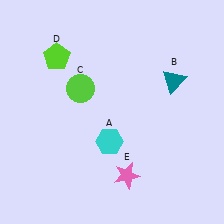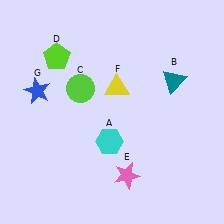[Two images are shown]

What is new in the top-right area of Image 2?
A yellow triangle (F) was added in the top-right area of Image 2.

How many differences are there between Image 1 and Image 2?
There are 2 differences between the two images.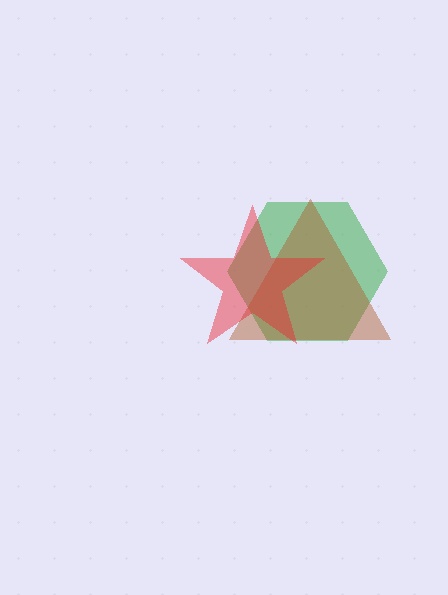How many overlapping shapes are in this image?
There are 3 overlapping shapes in the image.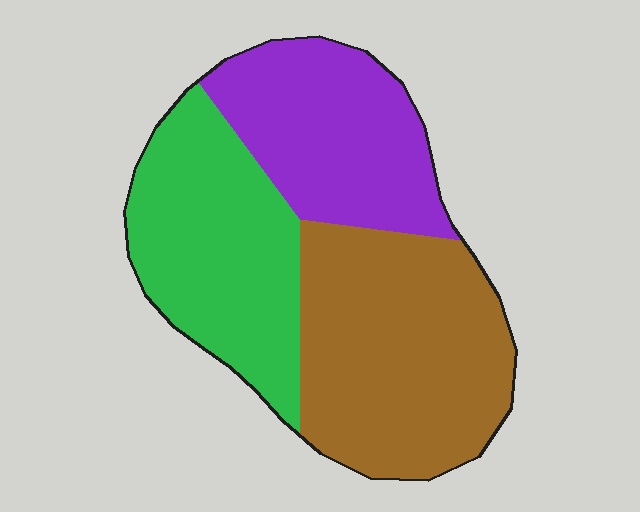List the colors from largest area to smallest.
From largest to smallest: brown, green, purple.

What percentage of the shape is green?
Green covers 32% of the shape.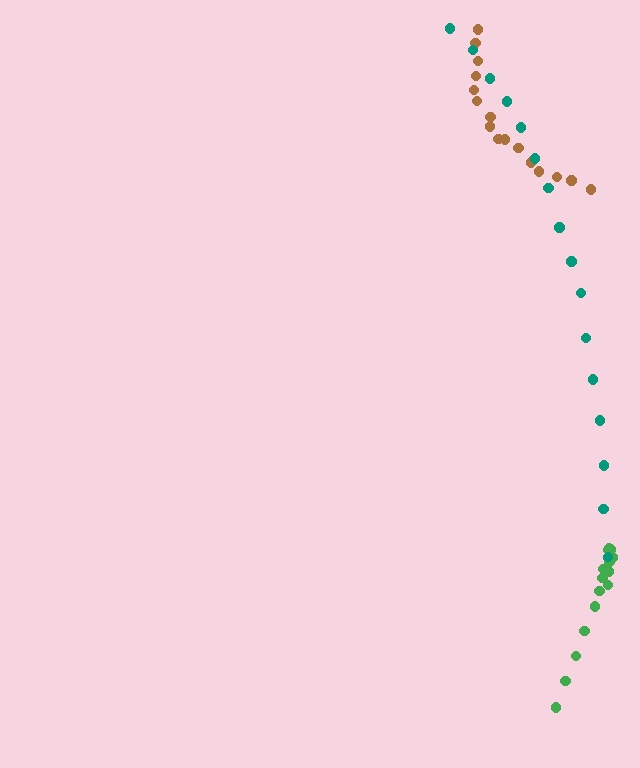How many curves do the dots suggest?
There are 3 distinct paths.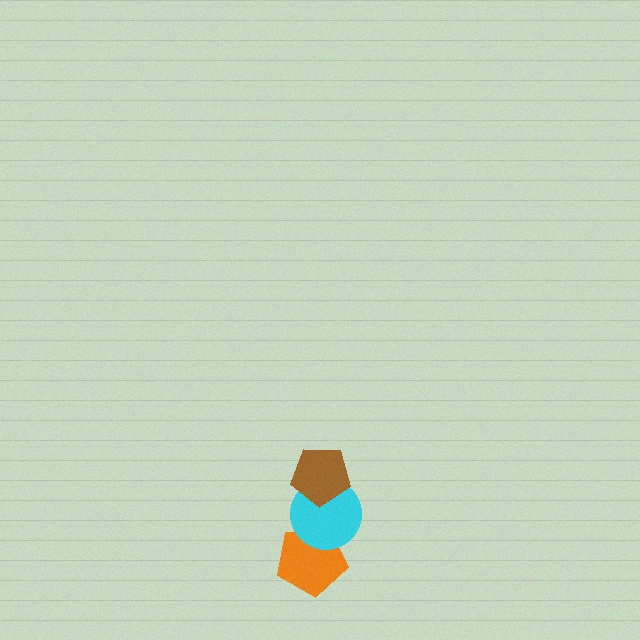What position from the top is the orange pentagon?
The orange pentagon is 3rd from the top.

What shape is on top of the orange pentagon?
The cyan circle is on top of the orange pentagon.